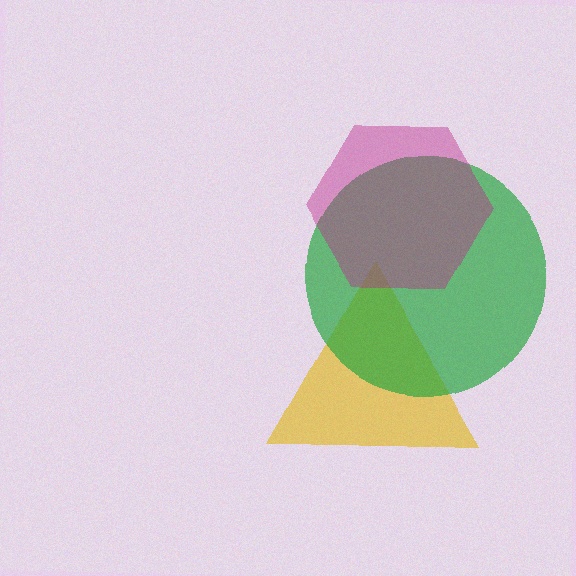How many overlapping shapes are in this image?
There are 3 overlapping shapes in the image.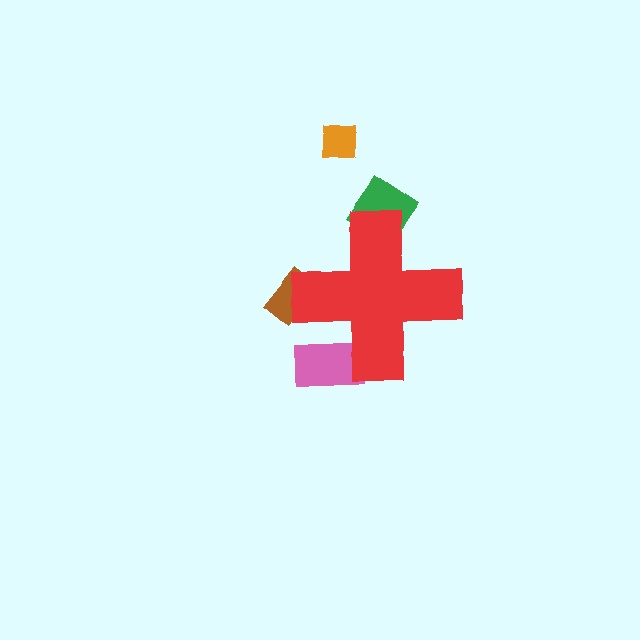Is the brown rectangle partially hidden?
Yes, the brown rectangle is partially hidden behind the red cross.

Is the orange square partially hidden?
No, the orange square is fully visible.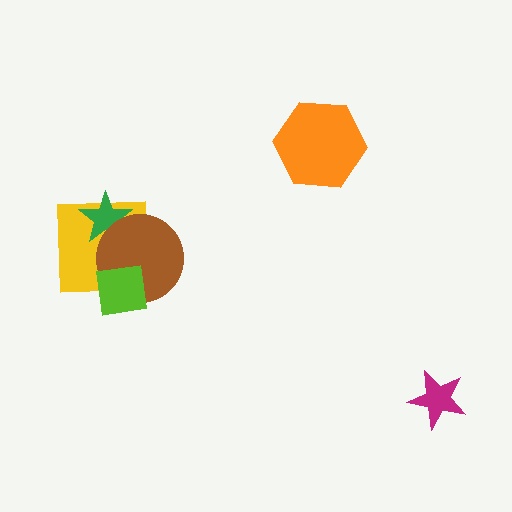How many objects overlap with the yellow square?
3 objects overlap with the yellow square.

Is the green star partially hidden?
Yes, it is partially covered by another shape.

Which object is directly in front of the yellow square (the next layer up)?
The green star is directly in front of the yellow square.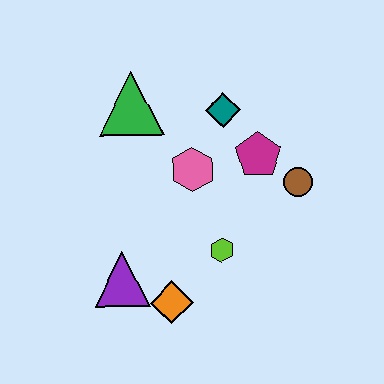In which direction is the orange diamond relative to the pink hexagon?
The orange diamond is below the pink hexagon.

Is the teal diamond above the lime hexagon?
Yes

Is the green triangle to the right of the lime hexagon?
No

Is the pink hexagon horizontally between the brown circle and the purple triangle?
Yes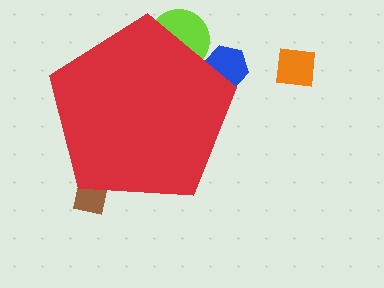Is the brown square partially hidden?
Yes, the brown square is partially hidden behind the red pentagon.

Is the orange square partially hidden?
No, the orange square is fully visible.